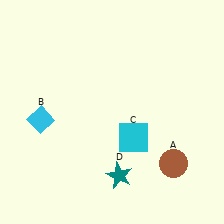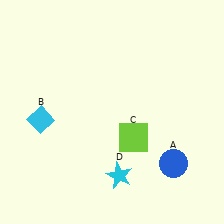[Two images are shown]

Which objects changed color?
A changed from brown to blue. C changed from cyan to lime. D changed from teal to cyan.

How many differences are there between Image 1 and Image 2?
There are 3 differences between the two images.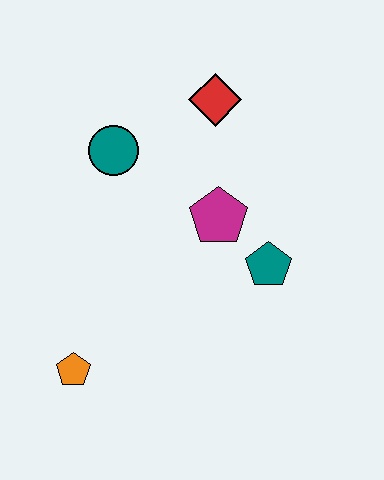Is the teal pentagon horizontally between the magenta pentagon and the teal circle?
No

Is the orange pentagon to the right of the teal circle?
No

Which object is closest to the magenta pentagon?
The teal pentagon is closest to the magenta pentagon.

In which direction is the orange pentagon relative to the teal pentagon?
The orange pentagon is to the left of the teal pentagon.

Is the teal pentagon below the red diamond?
Yes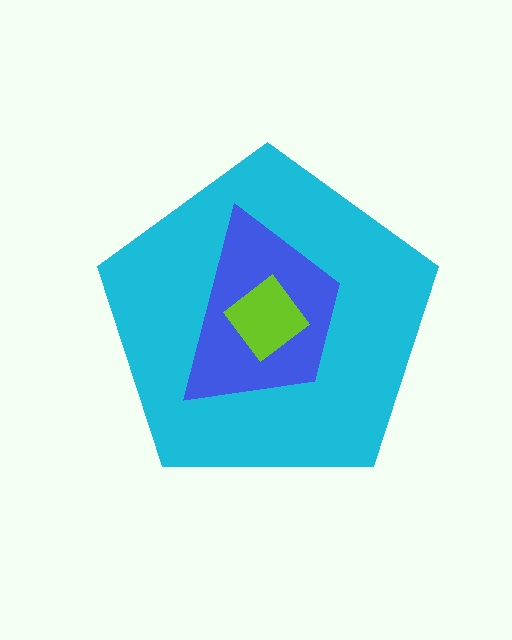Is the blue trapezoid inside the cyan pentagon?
Yes.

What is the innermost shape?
The lime diamond.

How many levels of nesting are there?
3.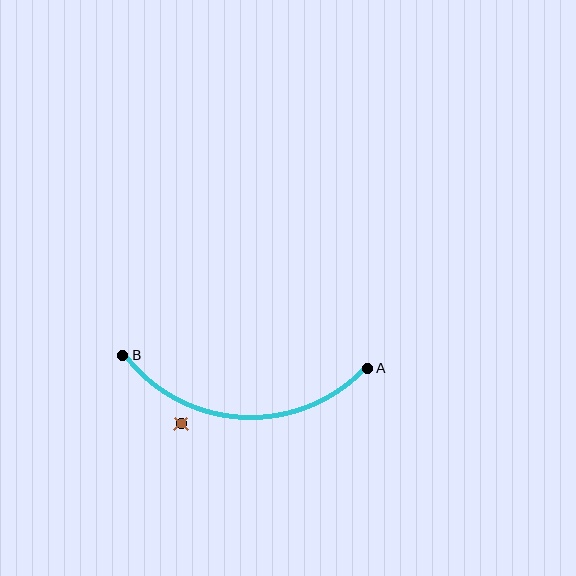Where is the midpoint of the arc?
The arc midpoint is the point on the curve farthest from the straight line joining A and B. It sits below that line.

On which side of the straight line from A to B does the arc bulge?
The arc bulges below the straight line connecting A and B.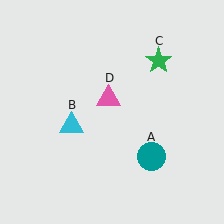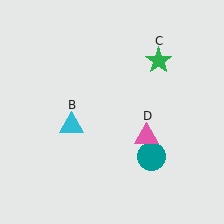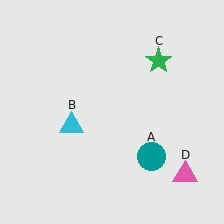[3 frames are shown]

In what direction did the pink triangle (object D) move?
The pink triangle (object D) moved down and to the right.